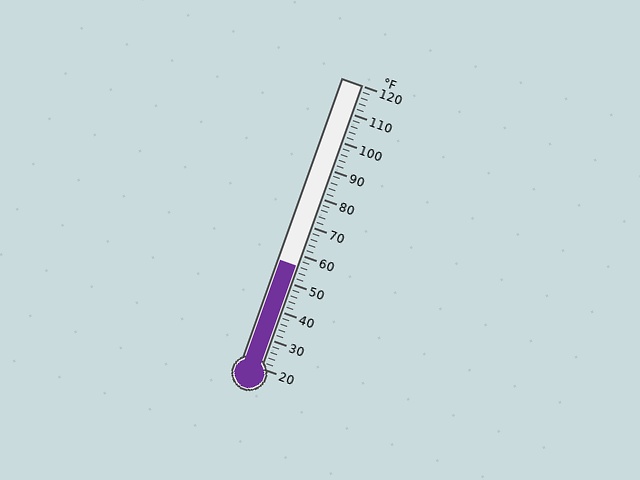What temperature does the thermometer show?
The thermometer shows approximately 56°F.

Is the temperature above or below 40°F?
The temperature is above 40°F.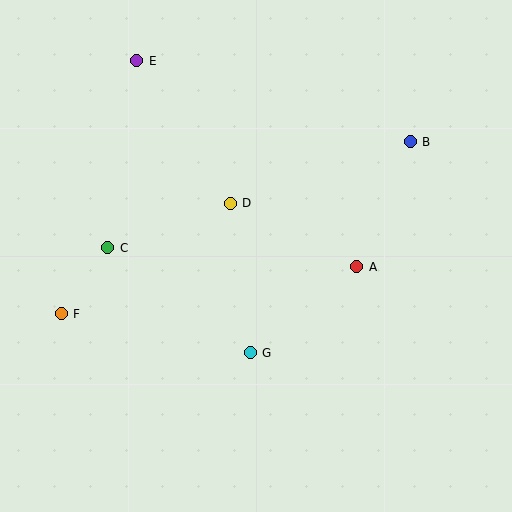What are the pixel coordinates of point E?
Point E is at (137, 61).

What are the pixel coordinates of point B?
Point B is at (410, 142).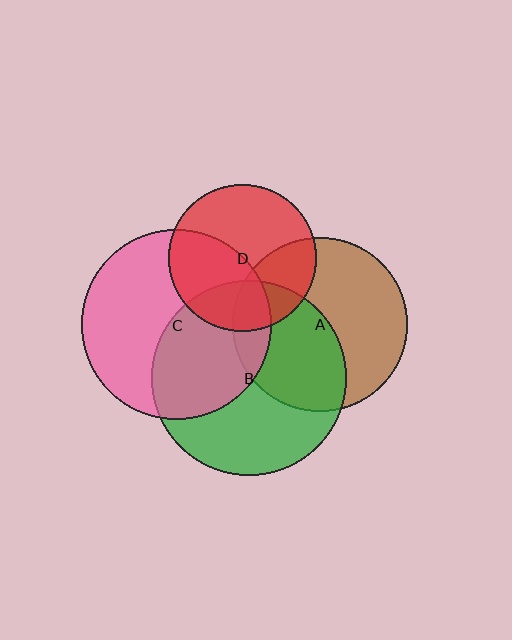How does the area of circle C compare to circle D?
Approximately 1.6 times.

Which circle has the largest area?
Circle B (green).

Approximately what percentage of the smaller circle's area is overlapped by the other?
Approximately 45%.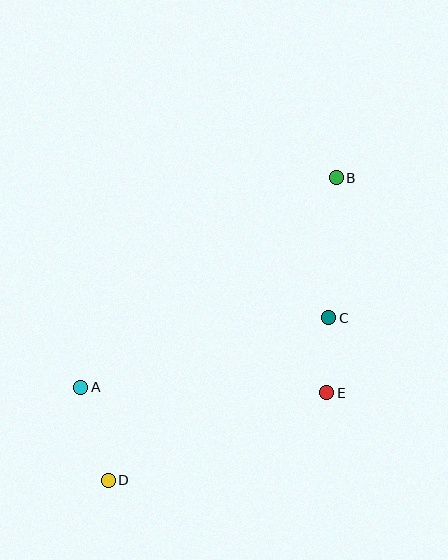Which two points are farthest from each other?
Points B and D are farthest from each other.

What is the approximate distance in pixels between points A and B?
The distance between A and B is approximately 330 pixels.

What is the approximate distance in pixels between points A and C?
The distance between A and C is approximately 257 pixels.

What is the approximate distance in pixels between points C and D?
The distance between C and D is approximately 274 pixels.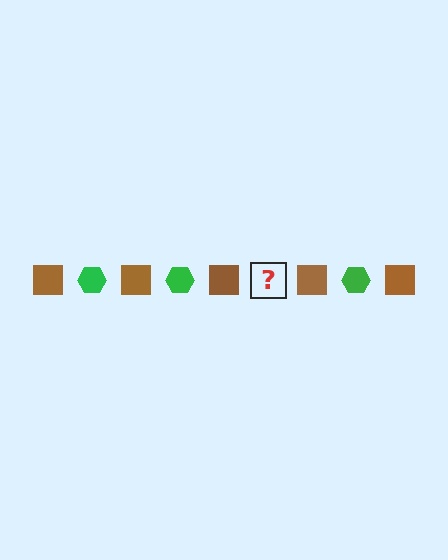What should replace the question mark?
The question mark should be replaced with a green hexagon.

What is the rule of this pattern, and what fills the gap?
The rule is that the pattern alternates between brown square and green hexagon. The gap should be filled with a green hexagon.